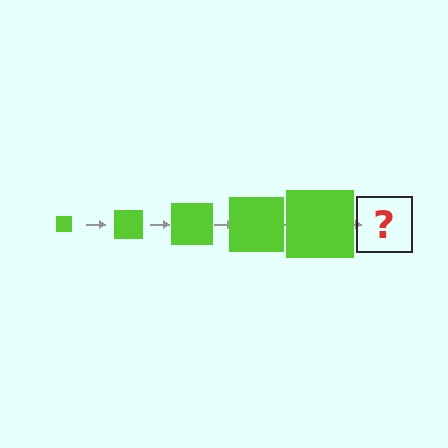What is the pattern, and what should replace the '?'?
The pattern is that the square gets progressively larger each step. The '?' should be a lime square, larger than the previous one.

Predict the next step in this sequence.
The next step is a lime square, larger than the previous one.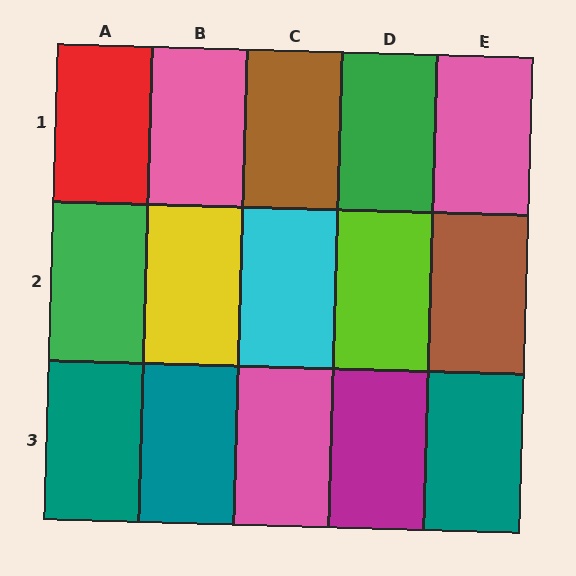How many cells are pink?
3 cells are pink.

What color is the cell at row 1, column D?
Green.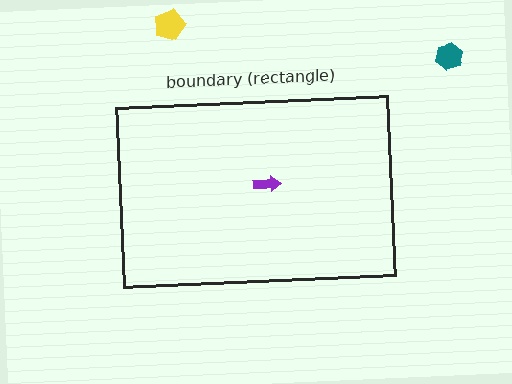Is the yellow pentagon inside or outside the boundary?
Outside.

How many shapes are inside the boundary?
1 inside, 2 outside.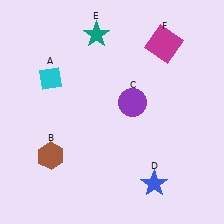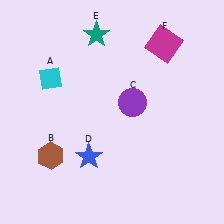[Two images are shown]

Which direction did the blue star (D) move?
The blue star (D) moved left.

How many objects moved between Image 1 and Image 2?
1 object moved between the two images.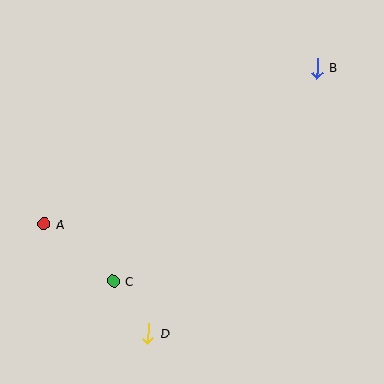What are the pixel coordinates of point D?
Point D is at (148, 334).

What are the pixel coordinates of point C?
Point C is at (113, 281).